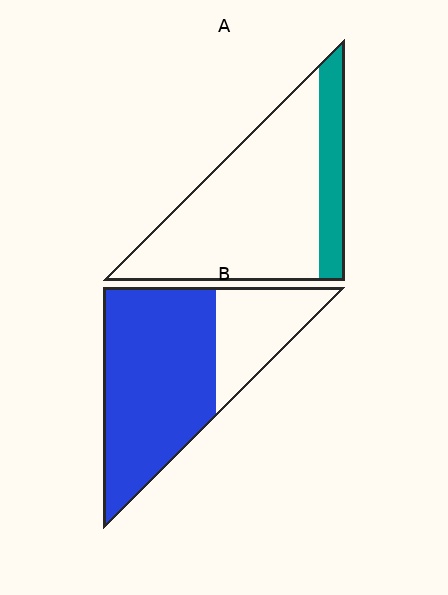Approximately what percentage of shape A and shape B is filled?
A is approximately 20% and B is approximately 70%.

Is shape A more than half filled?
No.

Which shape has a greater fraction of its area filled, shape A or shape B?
Shape B.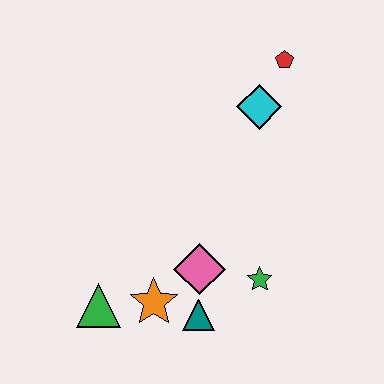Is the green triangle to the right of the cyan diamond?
No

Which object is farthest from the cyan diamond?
The green triangle is farthest from the cyan diamond.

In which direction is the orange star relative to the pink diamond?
The orange star is to the left of the pink diamond.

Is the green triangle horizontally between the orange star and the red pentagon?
No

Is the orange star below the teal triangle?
No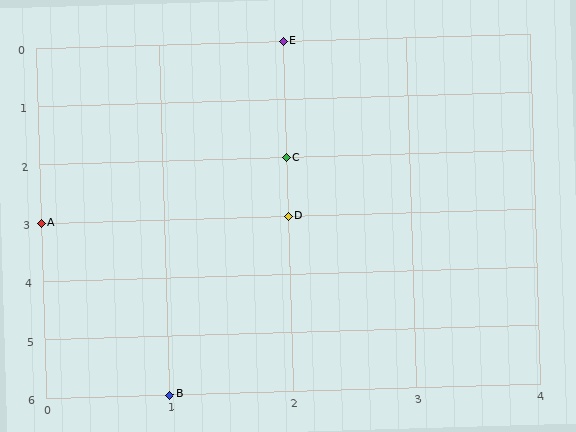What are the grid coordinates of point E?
Point E is at grid coordinates (2, 0).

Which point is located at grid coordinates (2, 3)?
Point D is at (2, 3).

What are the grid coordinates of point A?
Point A is at grid coordinates (0, 3).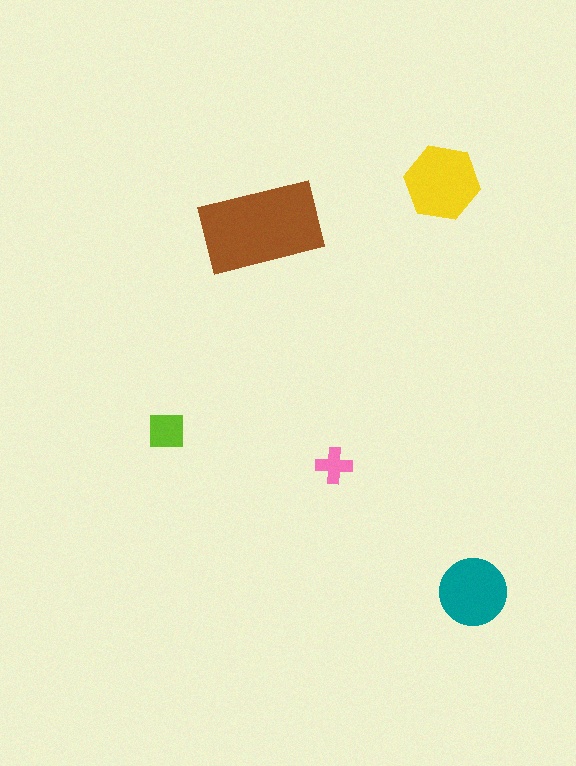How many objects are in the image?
There are 5 objects in the image.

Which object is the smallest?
The pink cross.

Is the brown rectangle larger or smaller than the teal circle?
Larger.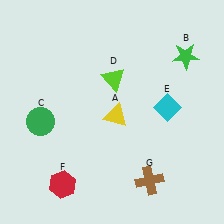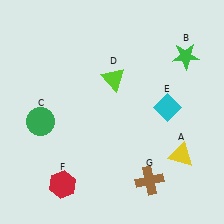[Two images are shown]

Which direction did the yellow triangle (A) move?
The yellow triangle (A) moved right.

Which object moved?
The yellow triangle (A) moved right.